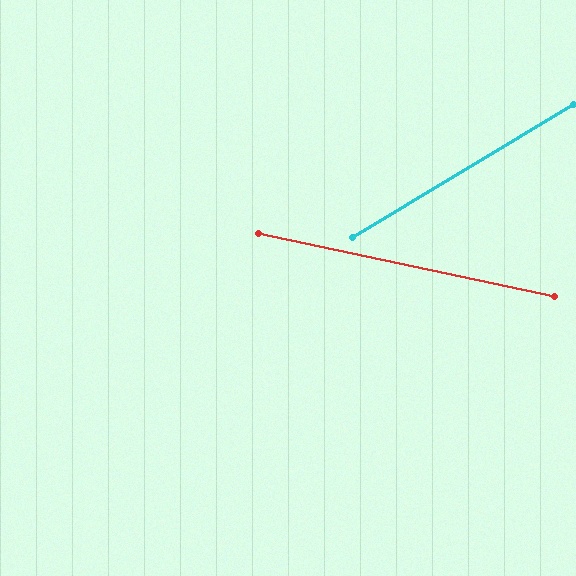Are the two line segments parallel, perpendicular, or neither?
Neither parallel nor perpendicular — they differ by about 43°.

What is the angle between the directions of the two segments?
Approximately 43 degrees.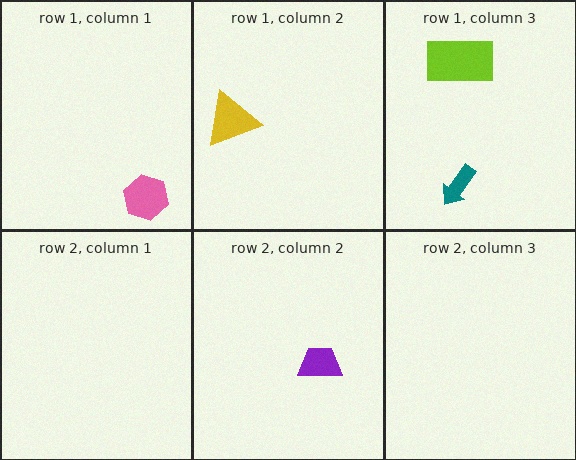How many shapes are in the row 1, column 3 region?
2.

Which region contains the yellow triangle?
The row 1, column 2 region.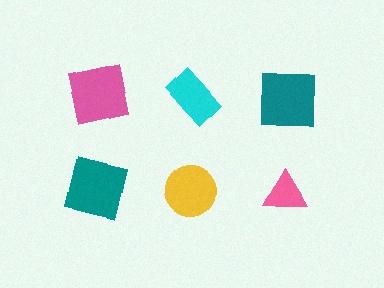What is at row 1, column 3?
A teal square.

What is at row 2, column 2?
A yellow circle.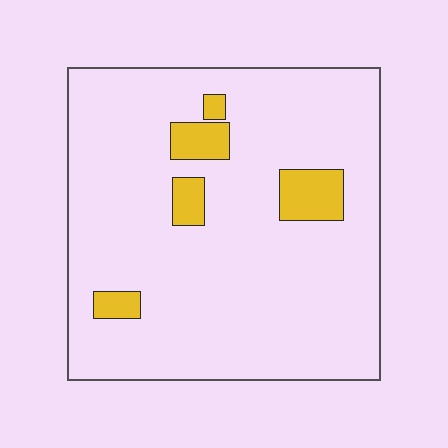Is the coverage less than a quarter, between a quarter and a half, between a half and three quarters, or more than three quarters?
Less than a quarter.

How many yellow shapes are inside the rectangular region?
5.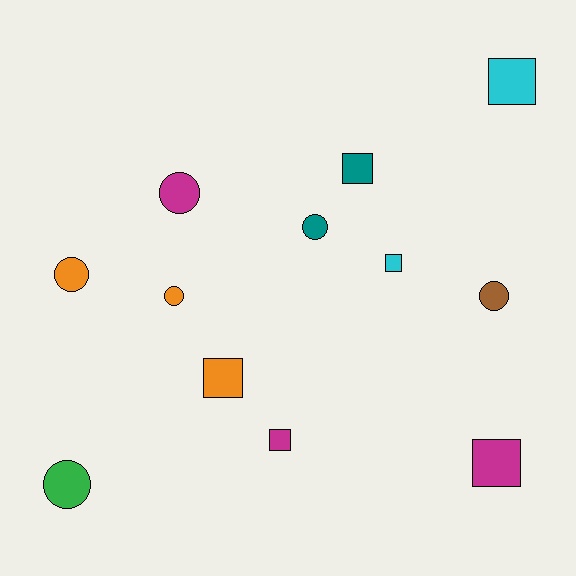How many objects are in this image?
There are 12 objects.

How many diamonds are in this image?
There are no diamonds.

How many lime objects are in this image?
There are no lime objects.